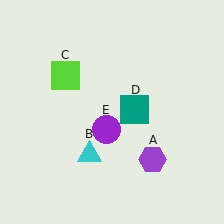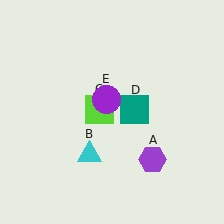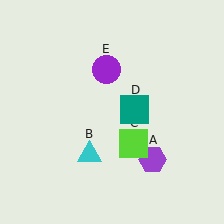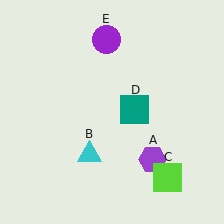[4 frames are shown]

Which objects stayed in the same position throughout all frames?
Purple hexagon (object A) and cyan triangle (object B) and teal square (object D) remained stationary.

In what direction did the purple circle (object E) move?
The purple circle (object E) moved up.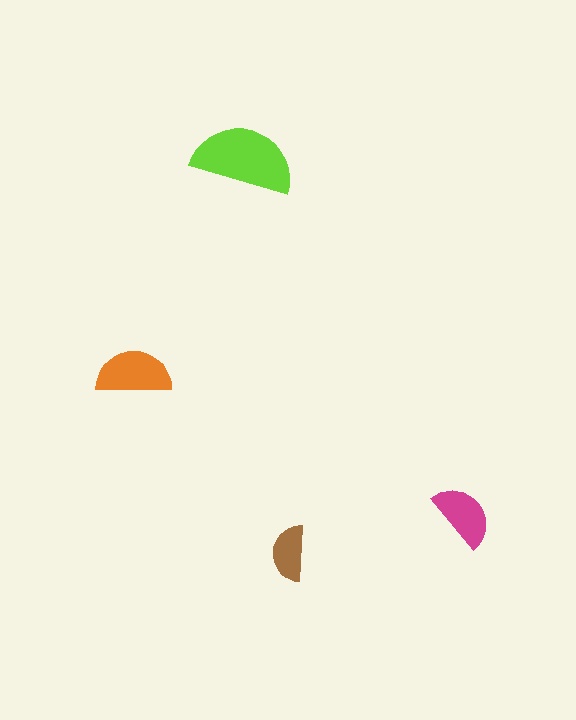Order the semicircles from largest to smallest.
the lime one, the orange one, the magenta one, the brown one.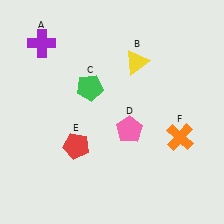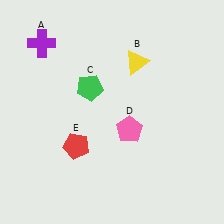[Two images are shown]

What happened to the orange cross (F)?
The orange cross (F) was removed in Image 2. It was in the bottom-right area of Image 1.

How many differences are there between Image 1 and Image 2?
There is 1 difference between the two images.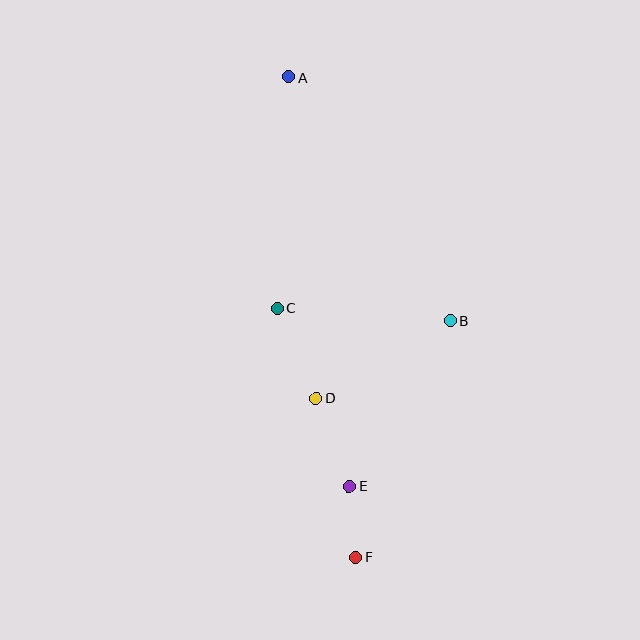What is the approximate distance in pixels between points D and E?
The distance between D and E is approximately 94 pixels.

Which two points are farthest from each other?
Points A and F are farthest from each other.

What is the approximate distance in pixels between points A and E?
The distance between A and E is approximately 413 pixels.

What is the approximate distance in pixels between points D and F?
The distance between D and F is approximately 164 pixels.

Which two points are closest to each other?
Points E and F are closest to each other.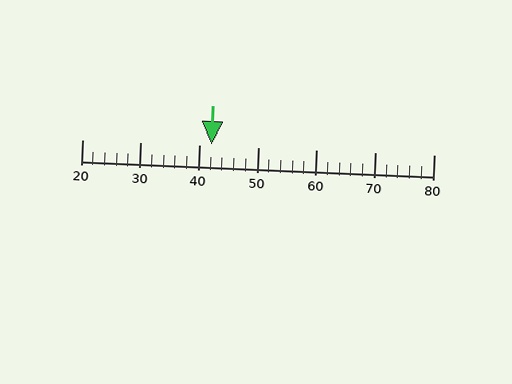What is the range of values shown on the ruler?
The ruler shows values from 20 to 80.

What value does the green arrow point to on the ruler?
The green arrow points to approximately 42.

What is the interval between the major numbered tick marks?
The major tick marks are spaced 10 units apart.